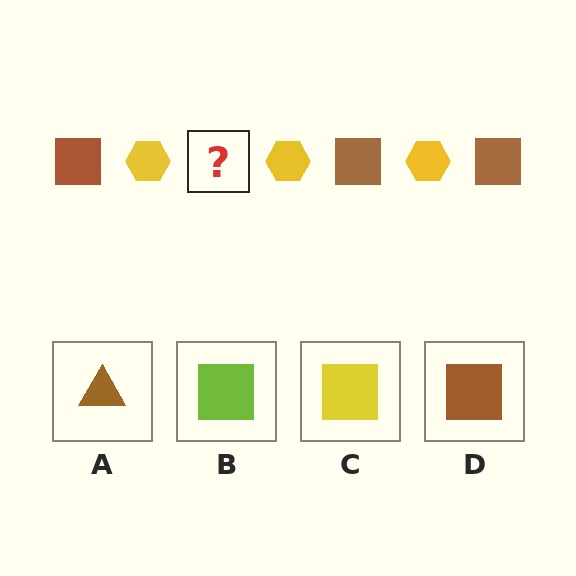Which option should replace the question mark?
Option D.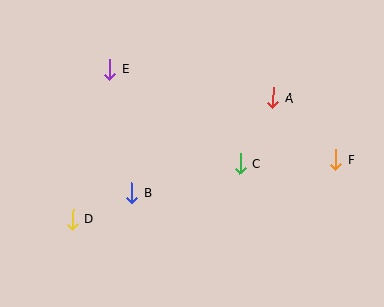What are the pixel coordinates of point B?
Point B is at (132, 193).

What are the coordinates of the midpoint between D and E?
The midpoint between D and E is at (91, 144).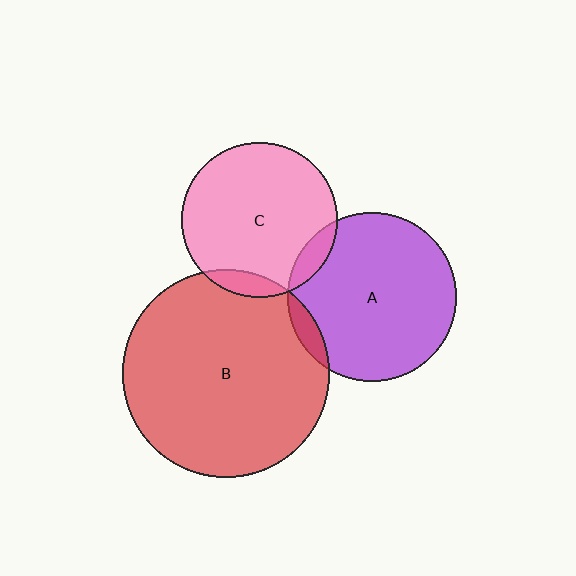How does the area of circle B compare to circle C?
Approximately 1.8 times.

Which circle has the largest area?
Circle B (red).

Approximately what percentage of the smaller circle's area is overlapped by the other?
Approximately 10%.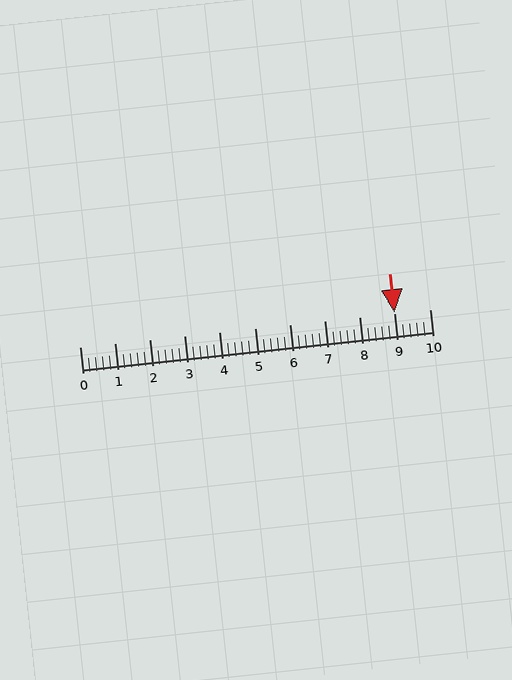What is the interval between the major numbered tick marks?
The major tick marks are spaced 1 units apart.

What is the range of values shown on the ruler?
The ruler shows values from 0 to 10.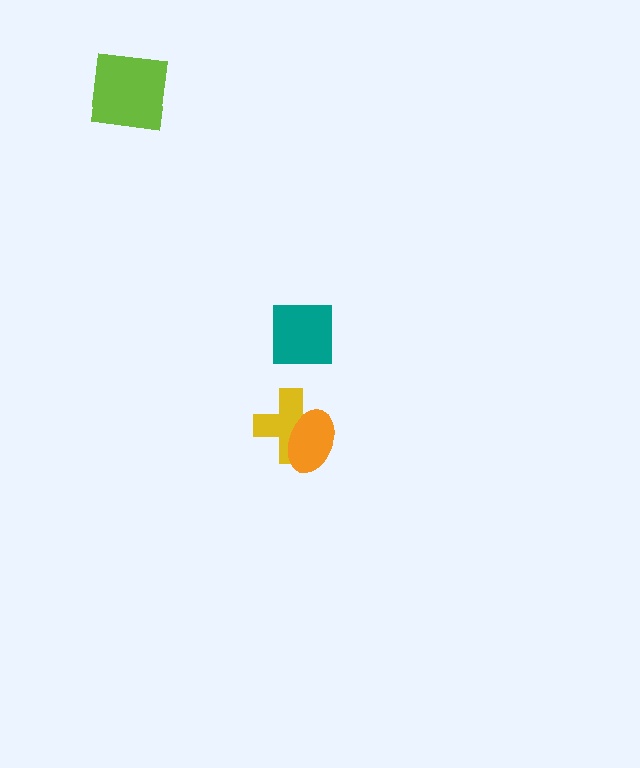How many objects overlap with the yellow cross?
1 object overlaps with the yellow cross.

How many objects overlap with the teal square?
0 objects overlap with the teal square.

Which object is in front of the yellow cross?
The orange ellipse is in front of the yellow cross.